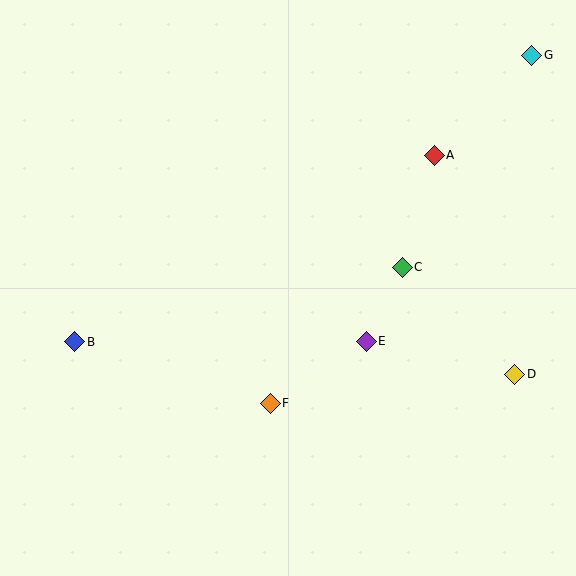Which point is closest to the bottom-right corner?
Point D is closest to the bottom-right corner.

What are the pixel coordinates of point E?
Point E is at (366, 341).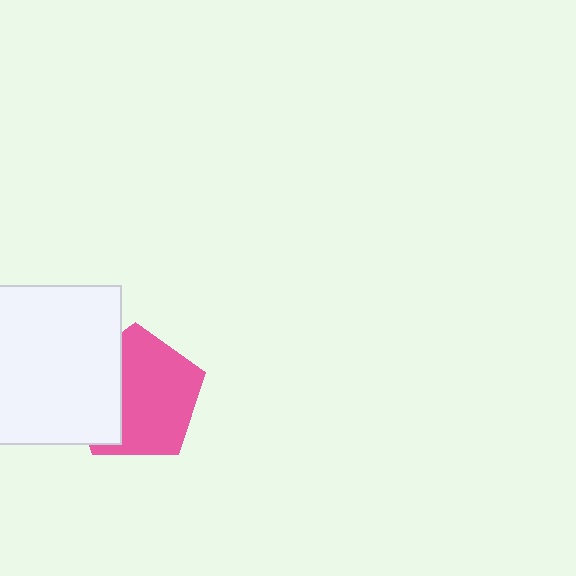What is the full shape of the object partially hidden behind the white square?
The partially hidden object is a pink pentagon.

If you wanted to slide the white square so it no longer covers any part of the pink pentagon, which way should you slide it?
Slide it left — that is the most direct way to separate the two shapes.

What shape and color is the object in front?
The object in front is a white square.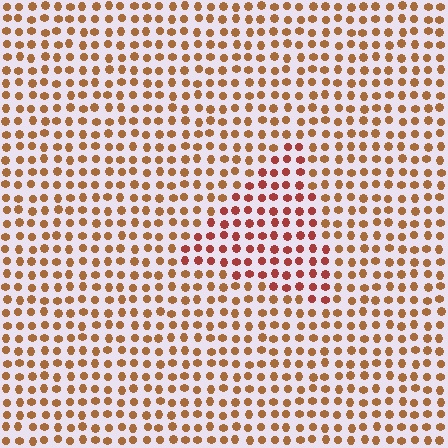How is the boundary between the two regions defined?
The boundary is defined purely by a slight shift in hue (about 27 degrees). Spacing, size, and orientation are identical on both sides.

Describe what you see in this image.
The image is filled with small brown elements in a uniform arrangement. A triangle-shaped region is visible where the elements are tinted to a slightly different hue, forming a subtle color boundary.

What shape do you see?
I see a triangle.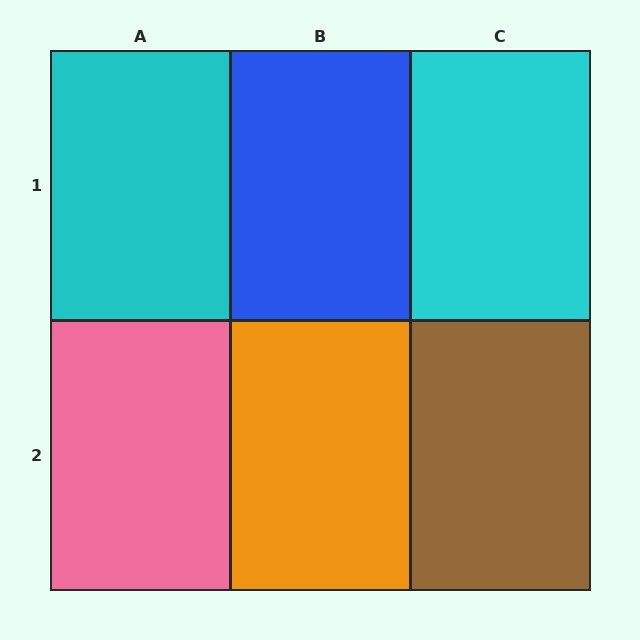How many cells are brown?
1 cell is brown.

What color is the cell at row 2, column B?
Orange.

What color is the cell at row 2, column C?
Brown.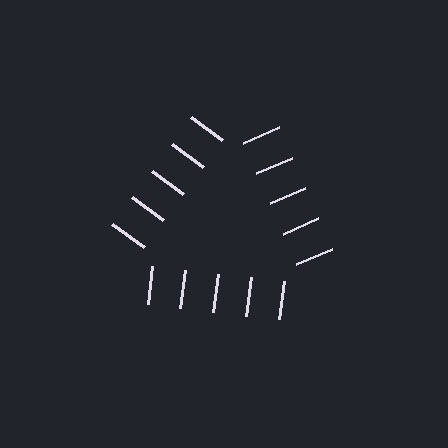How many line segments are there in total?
15 — 5 along each of the 3 edges.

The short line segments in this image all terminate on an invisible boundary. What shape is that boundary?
An illusory triangle — the line segments terminate on its edges but no continuous stroke is drawn.